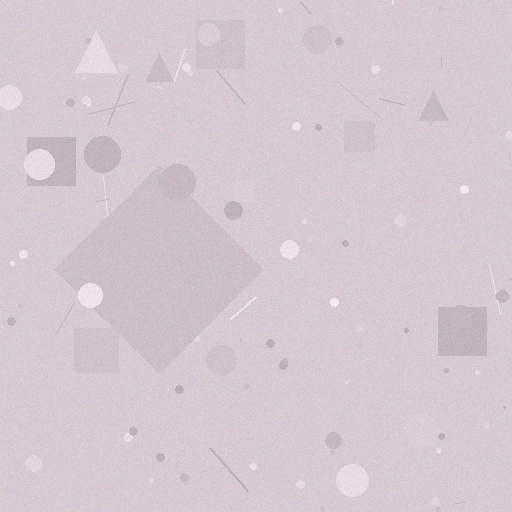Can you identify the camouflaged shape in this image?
The camouflaged shape is a diamond.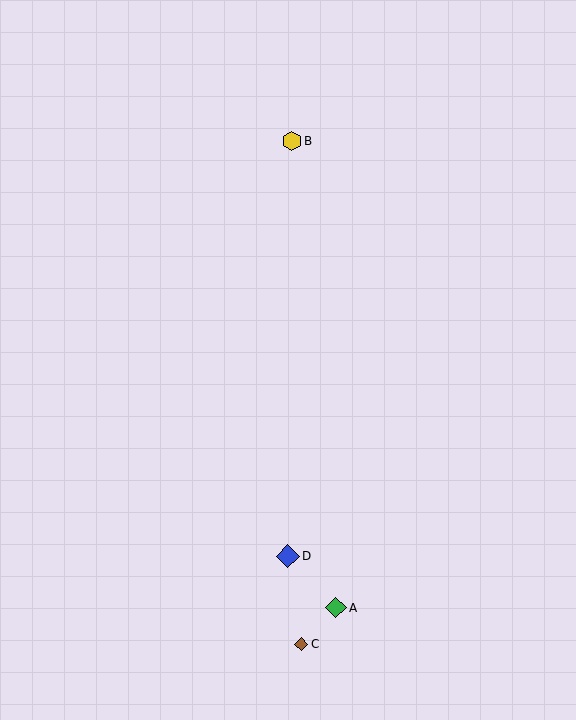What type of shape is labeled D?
Shape D is a blue diamond.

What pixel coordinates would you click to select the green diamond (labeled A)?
Click at (336, 608) to select the green diamond A.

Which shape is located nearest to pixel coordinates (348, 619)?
The green diamond (labeled A) at (336, 608) is nearest to that location.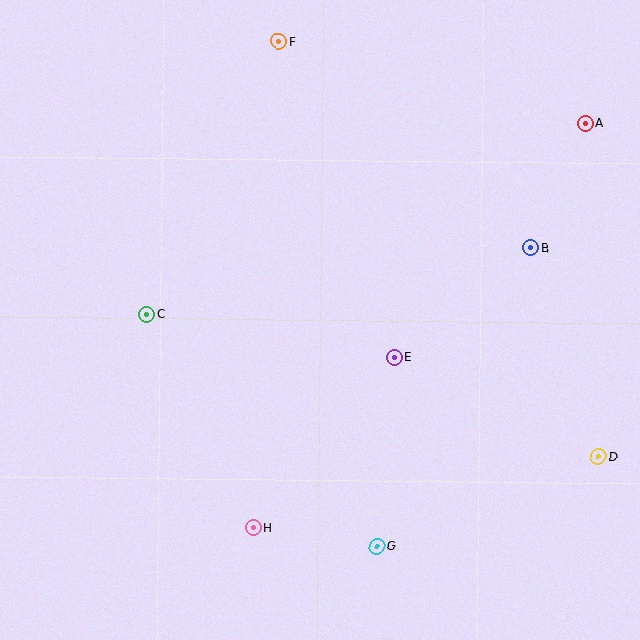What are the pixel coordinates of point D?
Point D is at (598, 457).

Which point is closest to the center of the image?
Point E at (394, 357) is closest to the center.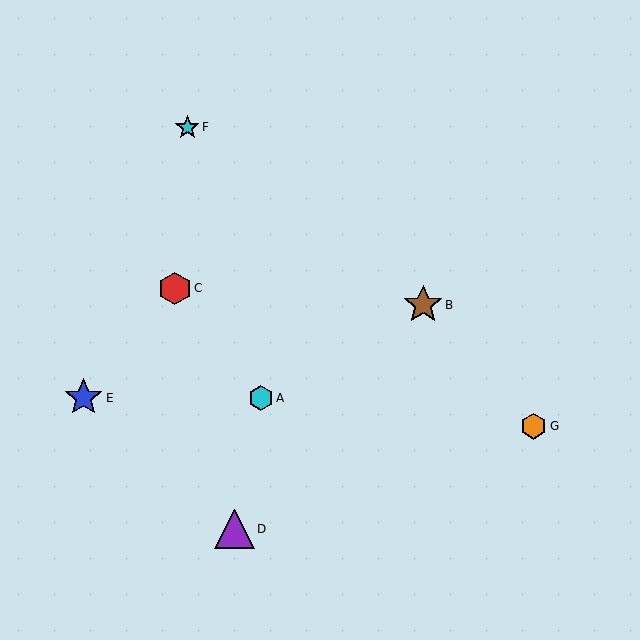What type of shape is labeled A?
Shape A is a cyan hexagon.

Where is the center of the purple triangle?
The center of the purple triangle is at (234, 529).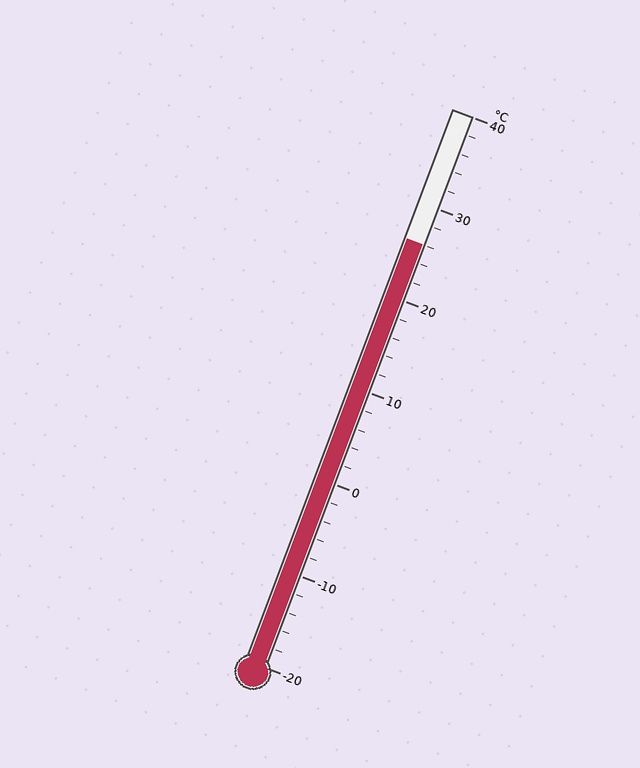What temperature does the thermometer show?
The thermometer shows approximately 26°C.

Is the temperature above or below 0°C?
The temperature is above 0°C.